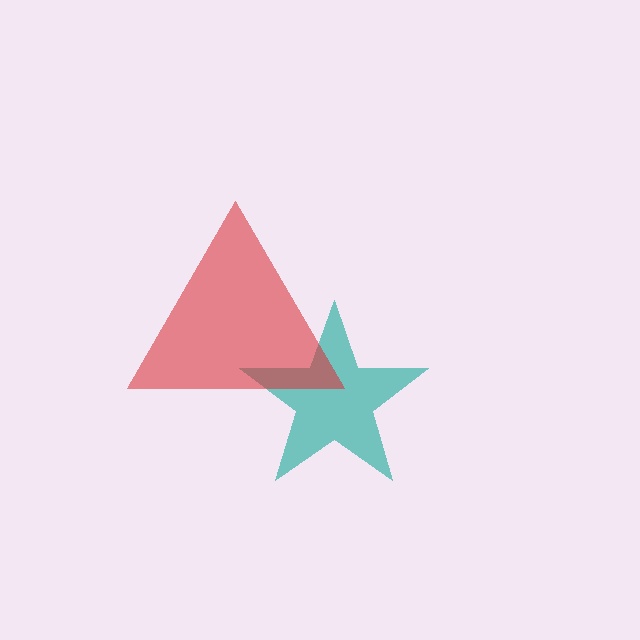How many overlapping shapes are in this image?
There are 2 overlapping shapes in the image.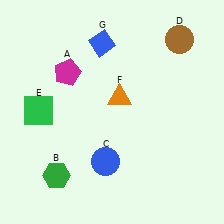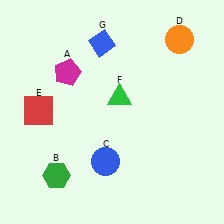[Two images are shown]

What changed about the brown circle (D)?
In Image 1, D is brown. In Image 2, it changed to orange.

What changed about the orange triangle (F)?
In Image 1, F is orange. In Image 2, it changed to green.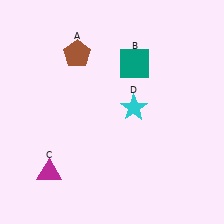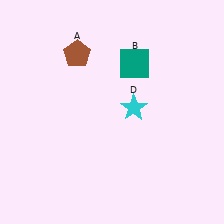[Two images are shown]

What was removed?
The magenta triangle (C) was removed in Image 2.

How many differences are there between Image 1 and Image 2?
There is 1 difference between the two images.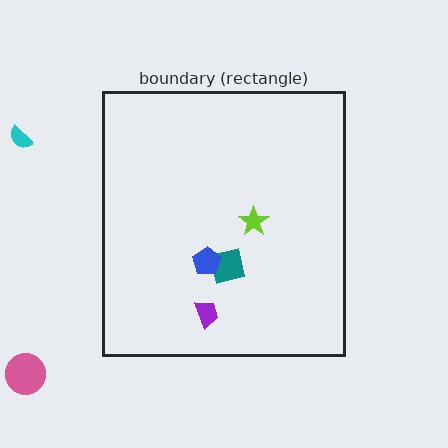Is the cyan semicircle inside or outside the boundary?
Outside.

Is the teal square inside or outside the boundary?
Inside.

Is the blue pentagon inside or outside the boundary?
Inside.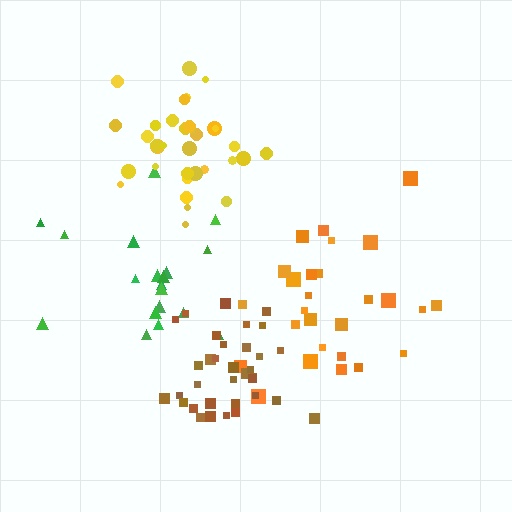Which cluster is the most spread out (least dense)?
Green.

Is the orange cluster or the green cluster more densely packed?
Orange.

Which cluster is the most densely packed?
Brown.